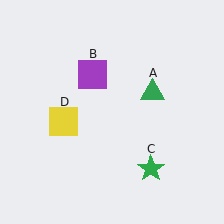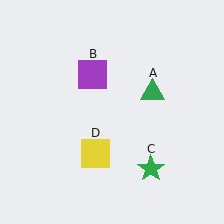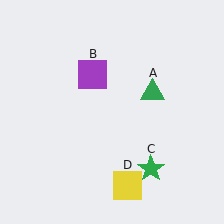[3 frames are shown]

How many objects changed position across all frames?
1 object changed position: yellow square (object D).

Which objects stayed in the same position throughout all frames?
Green triangle (object A) and purple square (object B) and green star (object C) remained stationary.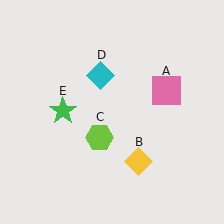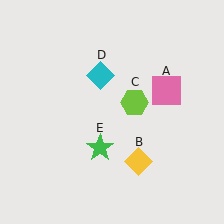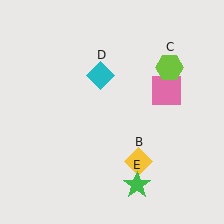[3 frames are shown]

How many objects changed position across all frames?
2 objects changed position: lime hexagon (object C), green star (object E).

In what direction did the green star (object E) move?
The green star (object E) moved down and to the right.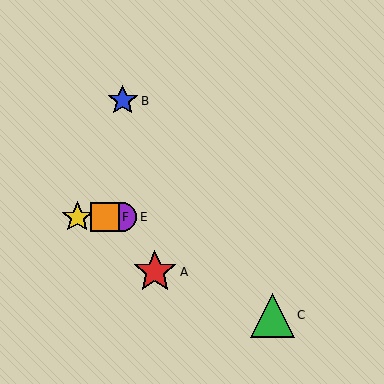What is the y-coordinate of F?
Object F is at y≈217.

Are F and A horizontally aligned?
No, F is at y≈217 and A is at y≈272.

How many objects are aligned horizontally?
3 objects (D, E, F) are aligned horizontally.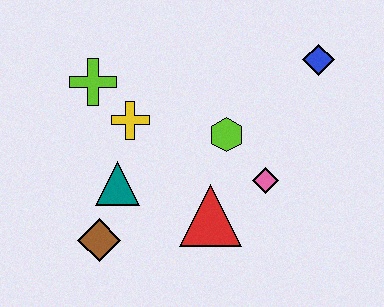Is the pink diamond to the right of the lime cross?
Yes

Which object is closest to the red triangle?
The pink diamond is closest to the red triangle.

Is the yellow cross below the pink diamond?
No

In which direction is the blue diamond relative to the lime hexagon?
The blue diamond is to the right of the lime hexagon.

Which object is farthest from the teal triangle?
The blue diamond is farthest from the teal triangle.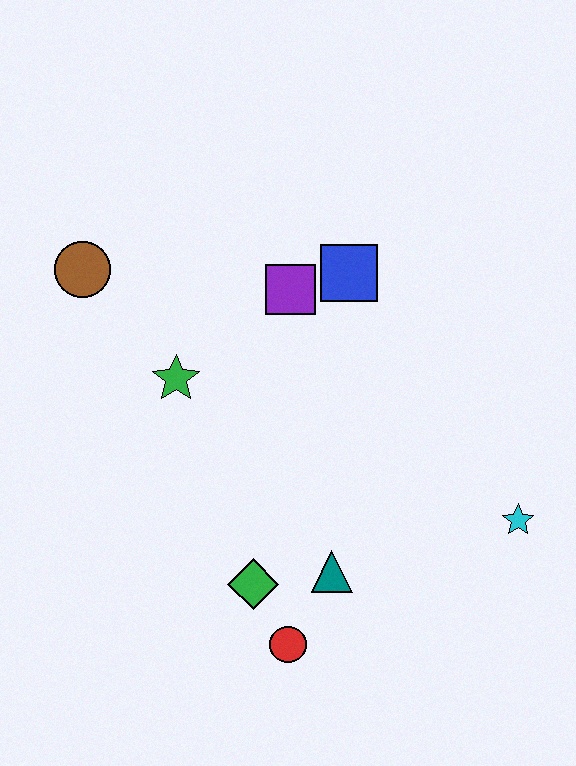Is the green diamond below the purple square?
Yes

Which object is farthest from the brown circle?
The cyan star is farthest from the brown circle.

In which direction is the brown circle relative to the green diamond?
The brown circle is above the green diamond.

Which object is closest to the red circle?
The green diamond is closest to the red circle.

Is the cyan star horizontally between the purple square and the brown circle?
No